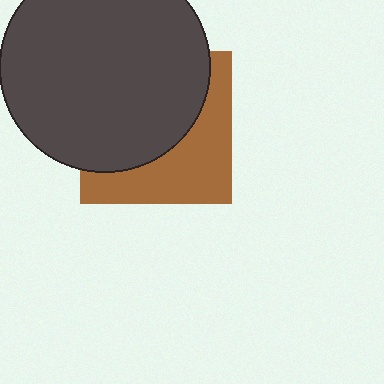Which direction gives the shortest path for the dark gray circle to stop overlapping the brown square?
Moving toward the upper-left gives the shortest separation.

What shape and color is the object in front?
The object in front is a dark gray circle.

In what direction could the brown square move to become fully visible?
The brown square could move toward the lower-right. That would shift it out from behind the dark gray circle entirely.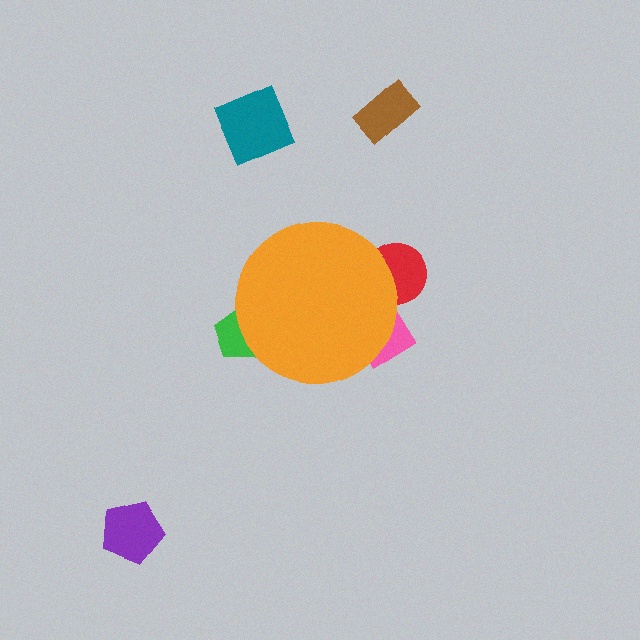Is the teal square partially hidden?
No, the teal square is fully visible.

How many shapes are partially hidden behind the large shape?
3 shapes are partially hidden.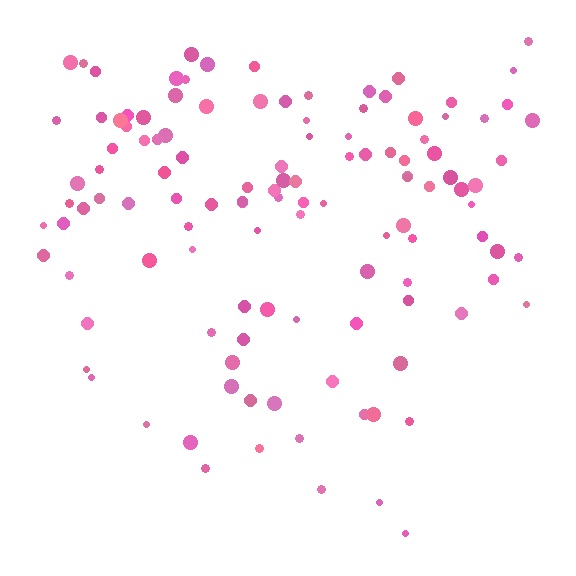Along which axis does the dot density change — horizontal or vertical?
Vertical.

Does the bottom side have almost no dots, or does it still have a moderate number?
Still a moderate number, just noticeably fewer than the top.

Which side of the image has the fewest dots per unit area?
The bottom.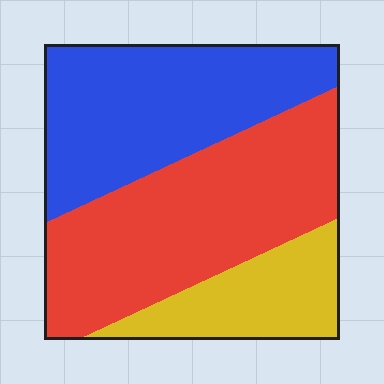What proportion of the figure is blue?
Blue takes up about three eighths (3/8) of the figure.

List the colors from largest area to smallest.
From largest to smallest: red, blue, yellow.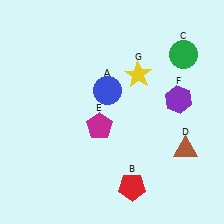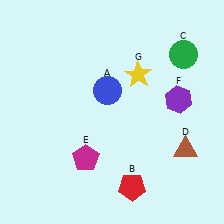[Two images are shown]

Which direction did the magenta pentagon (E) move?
The magenta pentagon (E) moved down.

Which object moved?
The magenta pentagon (E) moved down.